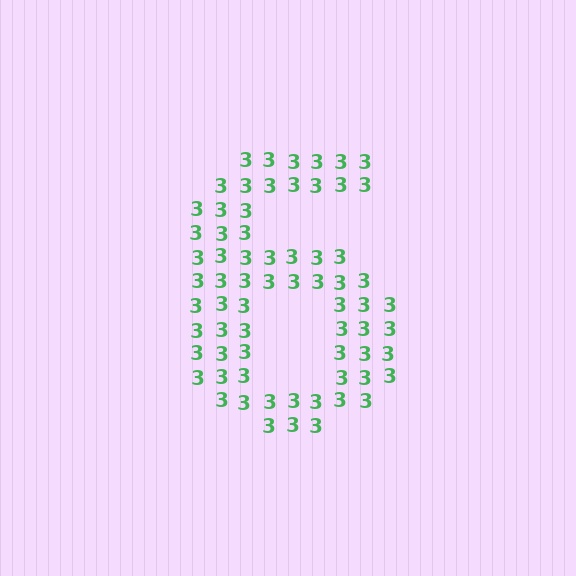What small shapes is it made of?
It is made of small digit 3's.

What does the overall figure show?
The overall figure shows the digit 6.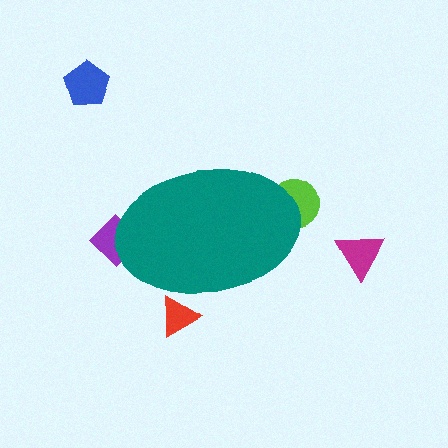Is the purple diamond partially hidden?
Yes, the purple diamond is partially hidden behind the teal ellipse.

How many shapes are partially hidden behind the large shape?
3 shapes are partially hidden.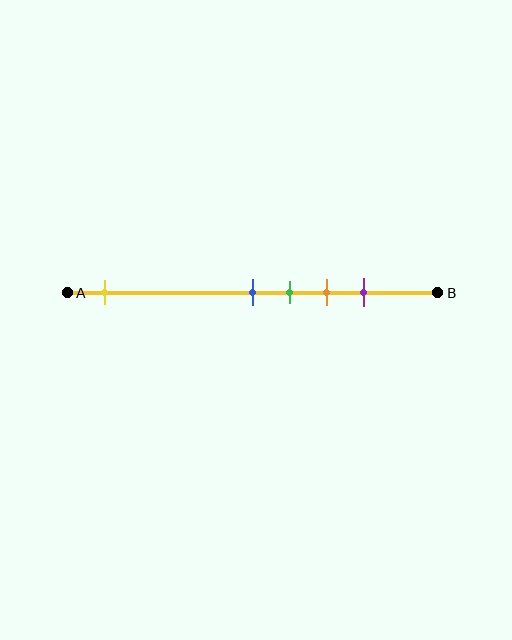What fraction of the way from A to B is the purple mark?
The purple mark is approximately 80% (0.8) of the way from A to B.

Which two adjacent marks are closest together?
The blue and green marks are the closest adjacent pair.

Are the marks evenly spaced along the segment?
No, the marks are not evenly spaced.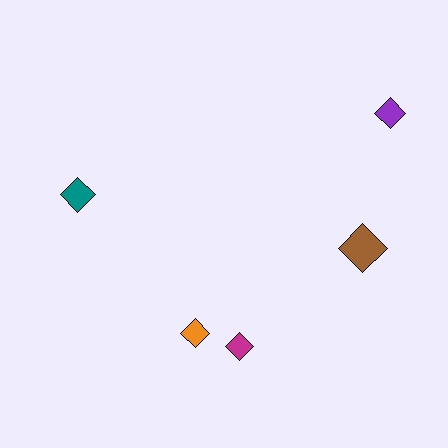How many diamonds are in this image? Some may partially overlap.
There are 5 diamonds.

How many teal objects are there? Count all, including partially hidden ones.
There is 1 teal object.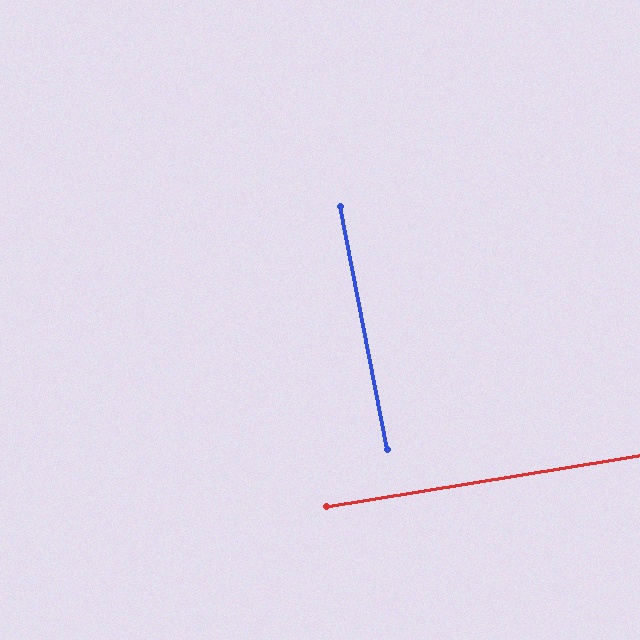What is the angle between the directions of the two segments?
Approximately 88 degrees.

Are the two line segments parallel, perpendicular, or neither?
Perpendicular — they meet at approximately 88°.